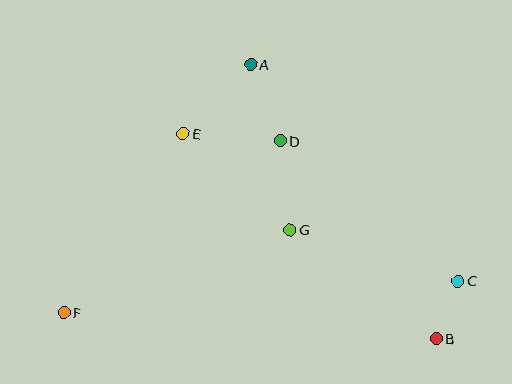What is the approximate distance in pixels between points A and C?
The distance between A and C is approximately 299 pixels.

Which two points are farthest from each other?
Points C and F are farthest from each other.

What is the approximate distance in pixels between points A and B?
The distance between A and B is approximately 331 pixels.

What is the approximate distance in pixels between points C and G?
The distance between C and G is approximately 175 pixels.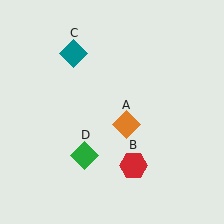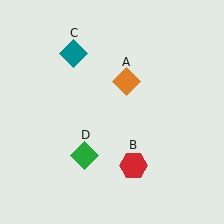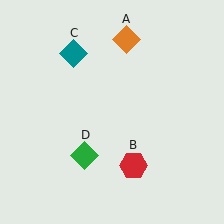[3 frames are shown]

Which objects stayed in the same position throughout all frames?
Red hexagon (object B) and teal diamond (object C) and green diamond (object D) remained stationary.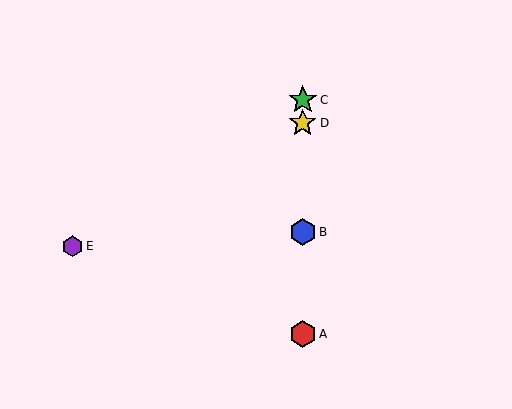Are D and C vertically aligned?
Yes, both are at x≈303.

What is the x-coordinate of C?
Object C is at x≈303.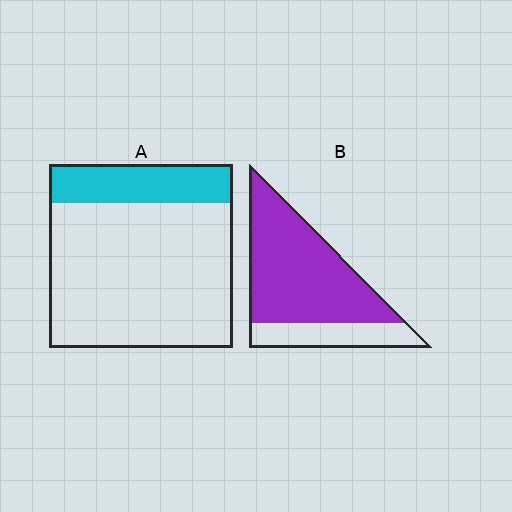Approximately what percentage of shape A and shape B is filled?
A is approximately 20% and B is approximately 75%.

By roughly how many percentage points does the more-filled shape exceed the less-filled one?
By roughly 55 percentage points (B over A).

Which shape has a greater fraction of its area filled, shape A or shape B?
Shape B.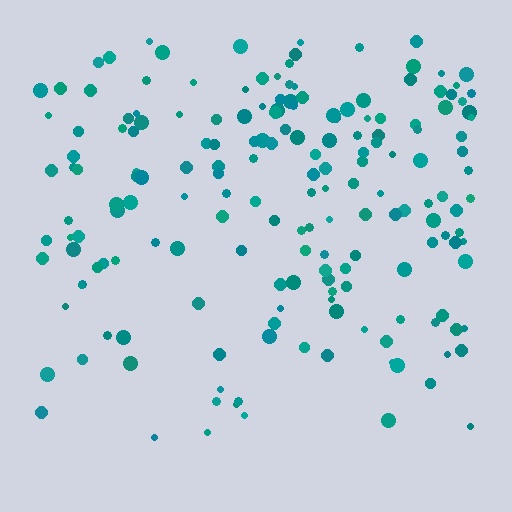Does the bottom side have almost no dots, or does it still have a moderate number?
Still a moderate number, just noticeably fewer than the top.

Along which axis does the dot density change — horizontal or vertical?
Vertical.